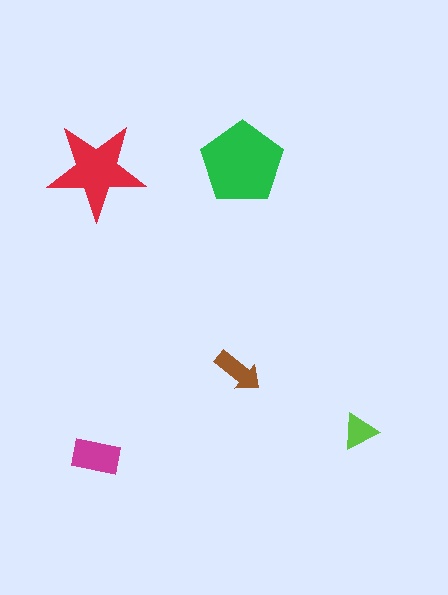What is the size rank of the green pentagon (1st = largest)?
1st.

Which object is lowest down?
The magenta rectangle is bottommost.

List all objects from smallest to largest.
The lime triangle, the brown arrow, the magenta rectangle, the red star, the green pentagon.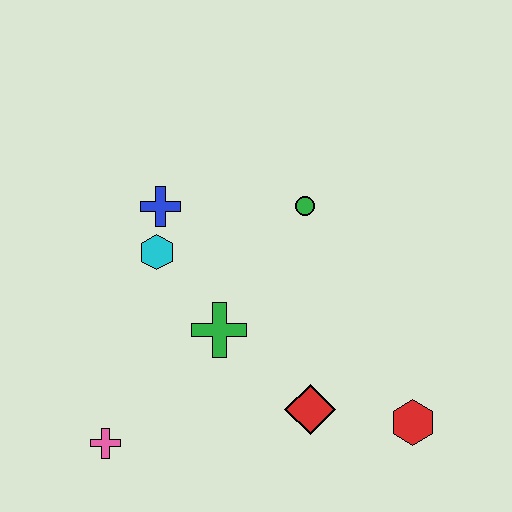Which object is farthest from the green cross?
The red hexagon is farthest from the green cross.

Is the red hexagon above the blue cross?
No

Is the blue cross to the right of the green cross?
No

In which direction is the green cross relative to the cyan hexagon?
The green cross is below the cyan hexagon.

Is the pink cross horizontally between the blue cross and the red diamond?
No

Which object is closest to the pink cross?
The green cross is closest to the pink cross.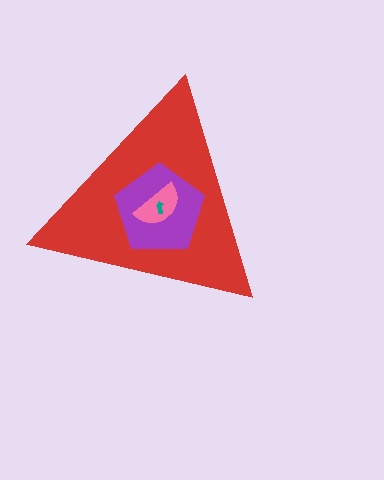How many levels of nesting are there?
4.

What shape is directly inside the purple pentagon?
The pink semicircle.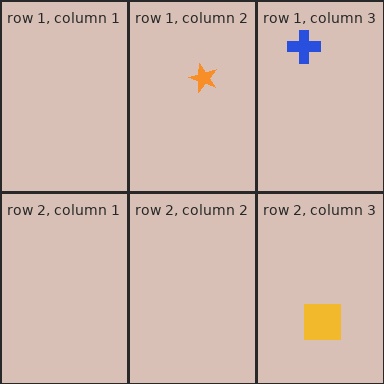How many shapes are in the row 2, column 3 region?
1.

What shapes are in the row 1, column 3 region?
The blue cross.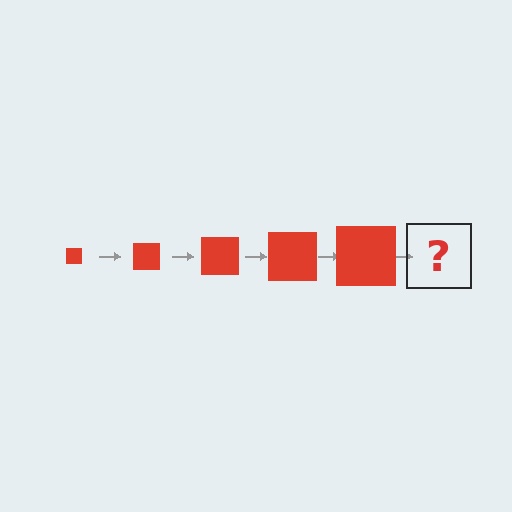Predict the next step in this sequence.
The next step is a red square, larger than the previous one.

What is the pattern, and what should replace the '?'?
The pattern is that the square gets progressively larger each step. The '?' should be a red square, larger than the previous one.